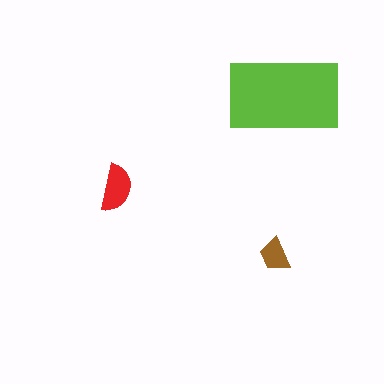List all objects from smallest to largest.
The brown trapezoid, the red semicircle, the lime rectangle.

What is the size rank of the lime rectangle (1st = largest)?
1st.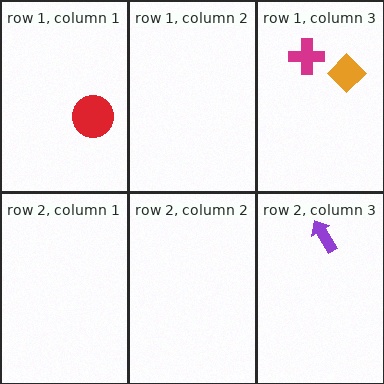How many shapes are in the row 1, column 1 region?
1.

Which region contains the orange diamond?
The row 1, column 3 region.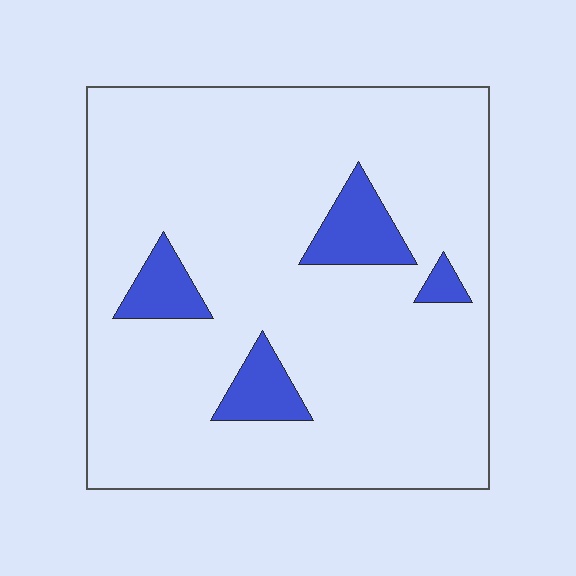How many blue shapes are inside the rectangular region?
4.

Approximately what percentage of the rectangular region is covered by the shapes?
Approximately 10%.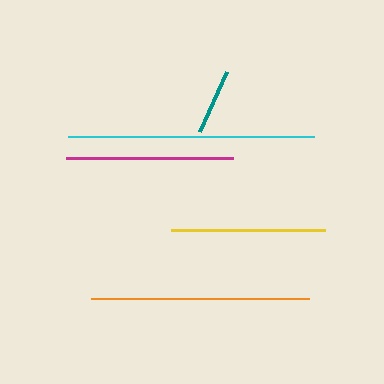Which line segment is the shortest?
The teal line is the shortest at approximately 66 pixels.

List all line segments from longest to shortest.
From longest to shortest: cyan, orange, magenta, yellow, teal.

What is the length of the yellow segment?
The yellow segment is approximately 154 pixels long.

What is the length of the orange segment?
The orange segment is approximately 218 pixels long.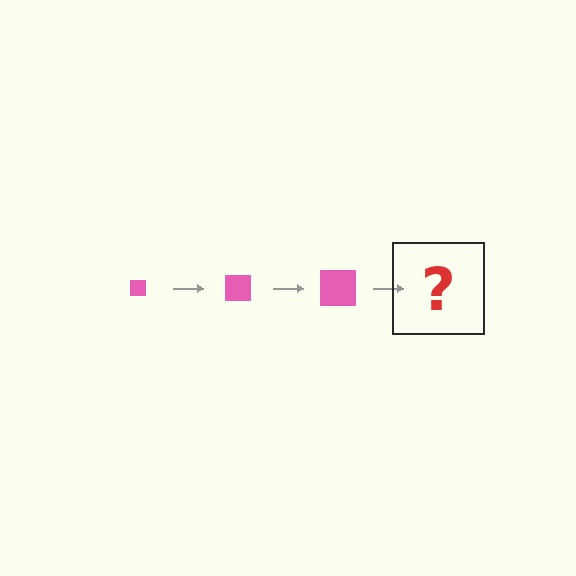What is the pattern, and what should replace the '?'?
The pattern is that the square gets progressively larger each step. The '?' should be a pink square, larger than the previous one.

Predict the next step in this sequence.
The next step is a pink square, larger than the previous one.